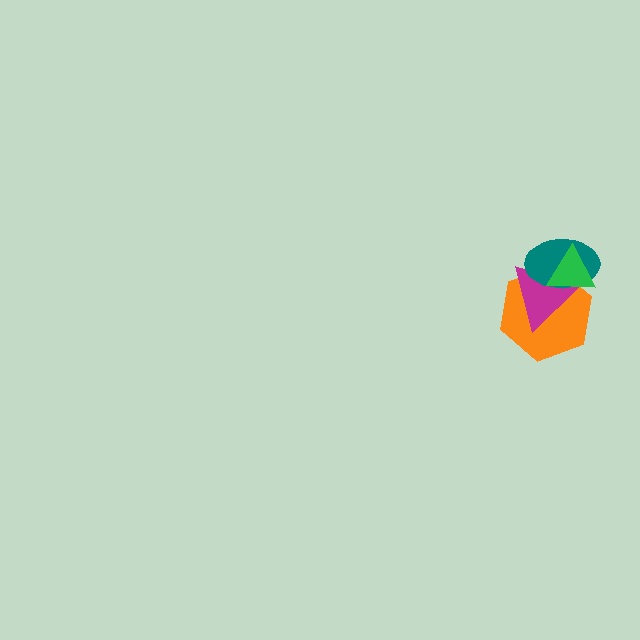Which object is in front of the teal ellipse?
The green triangle is in front of the teal ellipse.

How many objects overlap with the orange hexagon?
3 objects overlap with the orange hexagon.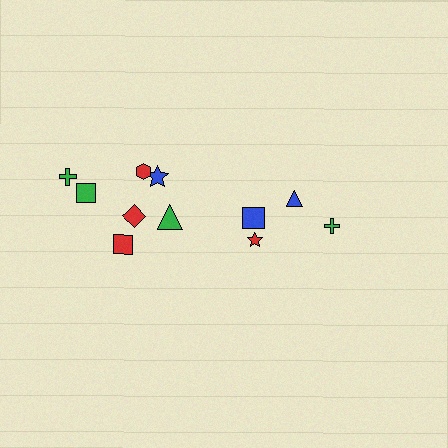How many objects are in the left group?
There are 7 objects.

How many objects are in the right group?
There are 4 objects.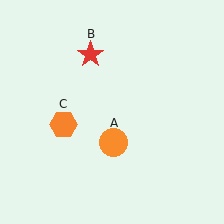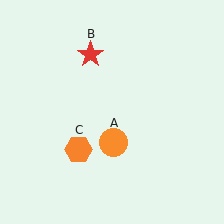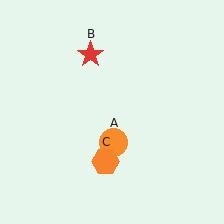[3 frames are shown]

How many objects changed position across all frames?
1 object changed position: orange hexagon (object C).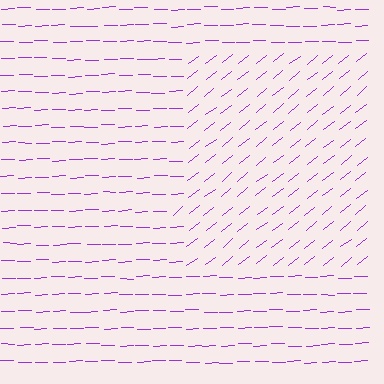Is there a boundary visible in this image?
Yes, there is a texture boundary formed by a change in line orientation.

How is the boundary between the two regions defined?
The boundary is defined purely by a change in line orientation (approximately 37 degrees difference). All lines are the same color and thickness.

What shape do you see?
I see a rectangle.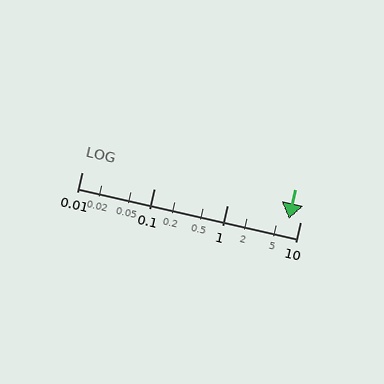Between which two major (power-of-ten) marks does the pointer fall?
The pointer is between 1 and 10.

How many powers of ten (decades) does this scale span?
The scale spans 3 decades, from 0.01 to 10.